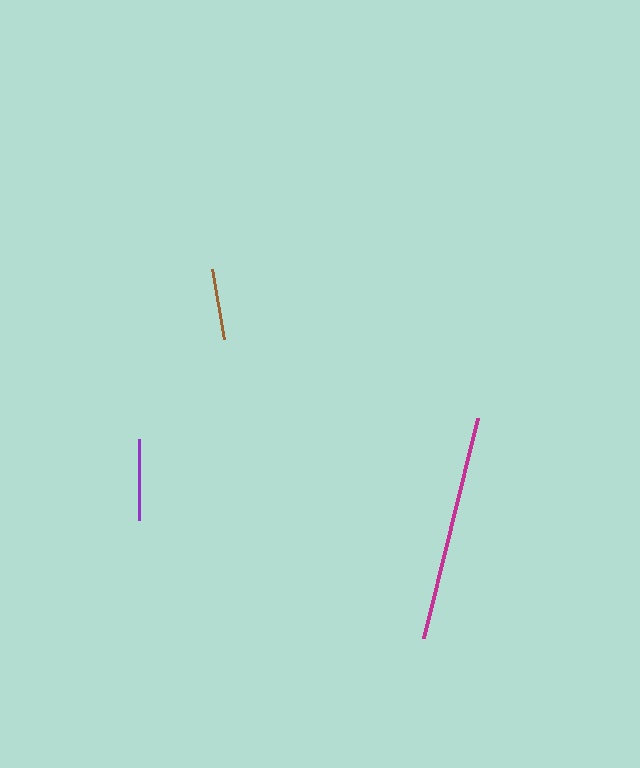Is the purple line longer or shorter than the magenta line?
The magenta line is longer than the purple line.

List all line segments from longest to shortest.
From longest to shortest: magenta, purple, brown.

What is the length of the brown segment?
The brown segment is approximately 71 pixels long.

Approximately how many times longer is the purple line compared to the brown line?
The purple line is approximately 1.1 times the length of the brown line.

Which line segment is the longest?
The magenta line is the longest at approximately 226 pixels.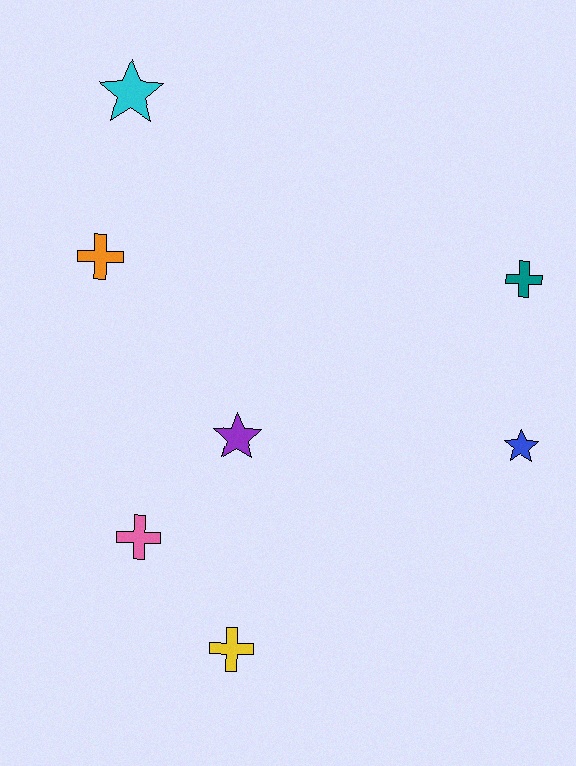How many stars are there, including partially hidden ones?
There are 3 stars.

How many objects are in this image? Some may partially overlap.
There are 7 objects.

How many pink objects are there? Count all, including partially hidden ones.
There is 1 pink object.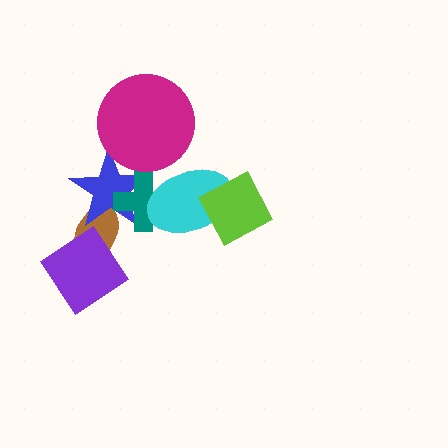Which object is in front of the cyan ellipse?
The lime diamond is in front of the cyan ellipse.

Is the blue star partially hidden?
Yes, it is partially covered by another shape.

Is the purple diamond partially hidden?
No, no other shape covers it.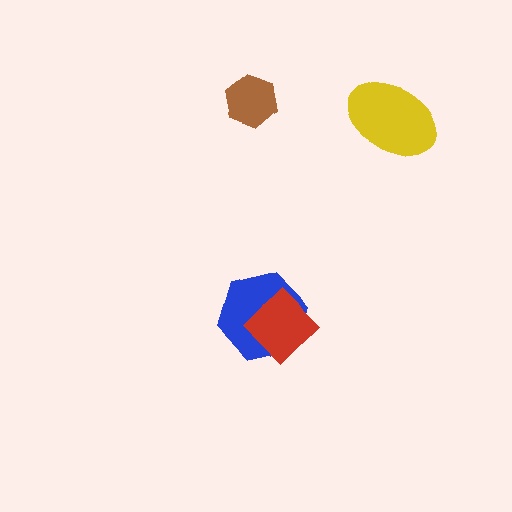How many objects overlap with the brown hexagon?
0 objects overlap with the brown hexagon.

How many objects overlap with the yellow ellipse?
0 objects overlap with the yellow ellipse.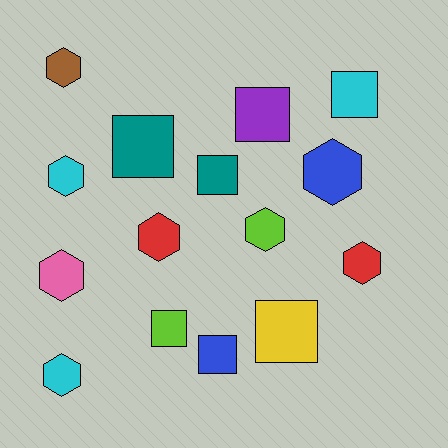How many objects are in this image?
There are 15 objects.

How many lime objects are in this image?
There are 2 lime objects.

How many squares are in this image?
There are 7 squares.